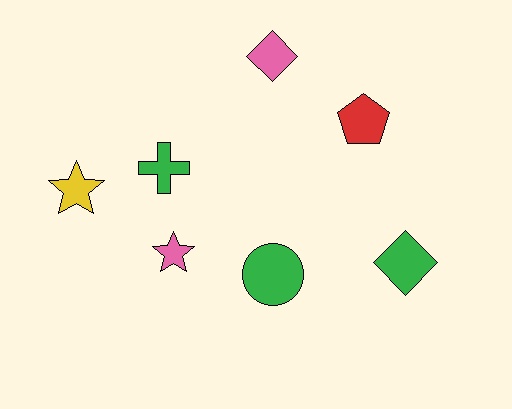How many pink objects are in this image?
There are 2 pink objects.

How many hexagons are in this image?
There are no hexagons.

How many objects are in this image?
There are 7 objects.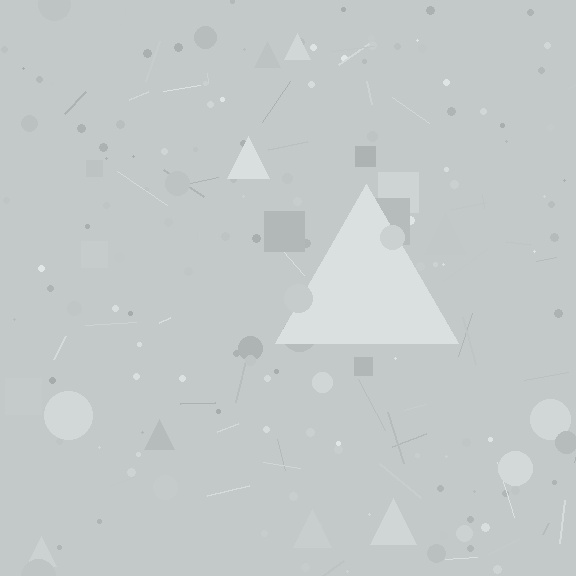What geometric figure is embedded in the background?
A triangle is embedded in the background.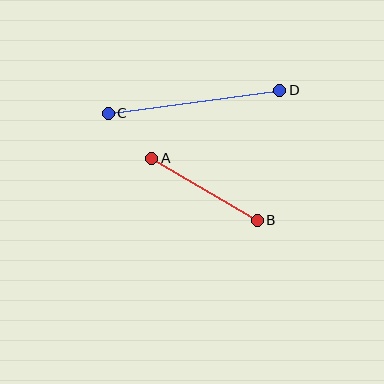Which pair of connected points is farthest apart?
Points C and D are farthest apart.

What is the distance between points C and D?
The distance is approximately 173 pixels.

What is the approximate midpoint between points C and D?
The midpoint is at approximately (194, 102) pixels.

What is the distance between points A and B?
The distance is approximately 122 pixels.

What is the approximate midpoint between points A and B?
The midpoint is at approximately (205, 189) pixels.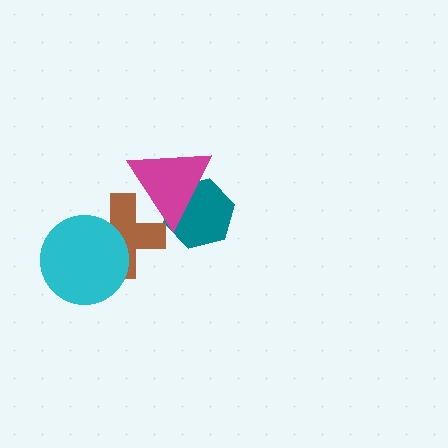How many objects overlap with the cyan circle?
1 object overlaps with the cyan circle.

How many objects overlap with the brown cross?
2 objects overlap with the brown cross.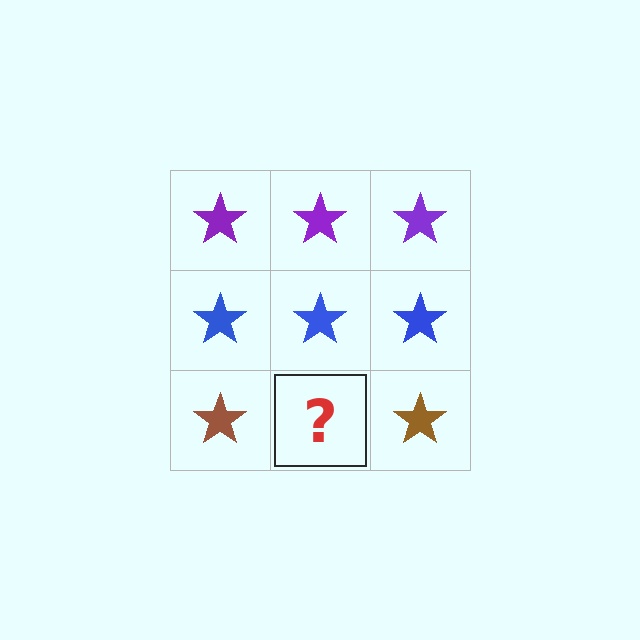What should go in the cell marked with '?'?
The missing cell should contain a brown star.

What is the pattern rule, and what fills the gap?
The rule is that each row has a consistent color. The gap should be filled with a brown star.